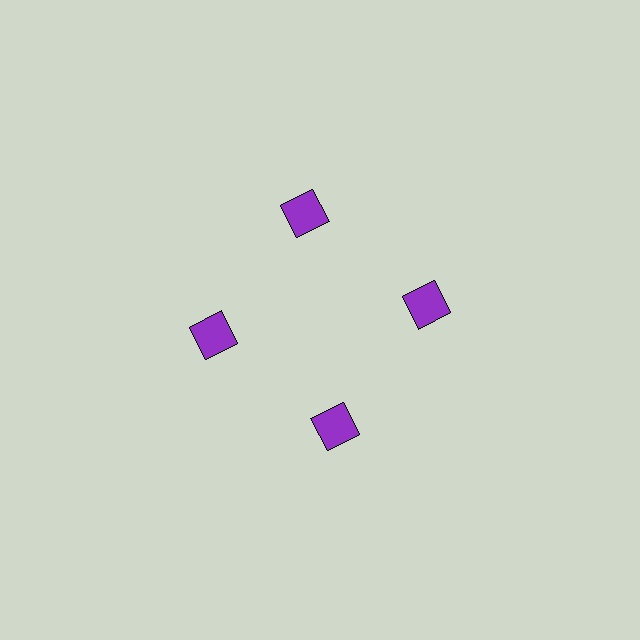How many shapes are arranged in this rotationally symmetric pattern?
There are 4 shapes, arranged in 4 groups of 1.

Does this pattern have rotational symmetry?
Yes, this pattern has 4-fold rotational symmetry. It looks the same after rotating 90 degrees around the center.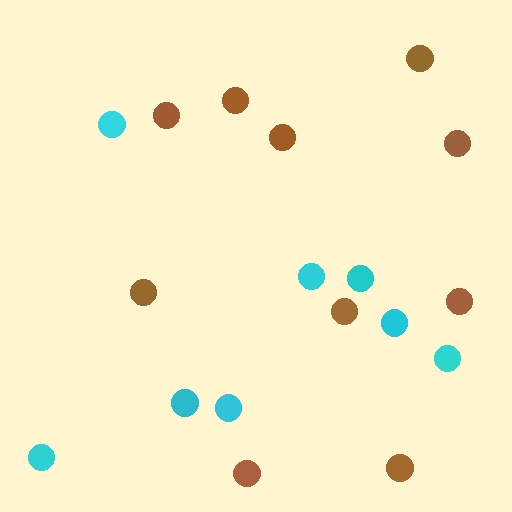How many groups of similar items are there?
There are 2 groups: one group of brown circles (10) and one group of cyan circles (8).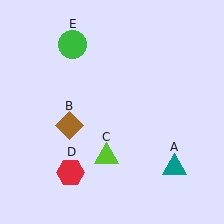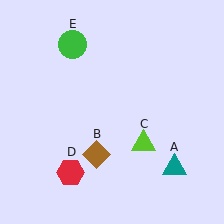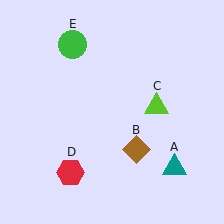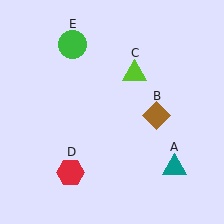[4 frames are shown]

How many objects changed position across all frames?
2 objects changed position: brown diamond (object B), lime triangle (object C).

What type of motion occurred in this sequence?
The brown diamond (object B), lime triangle (object C) rotated counterclockwise around the center of the scene.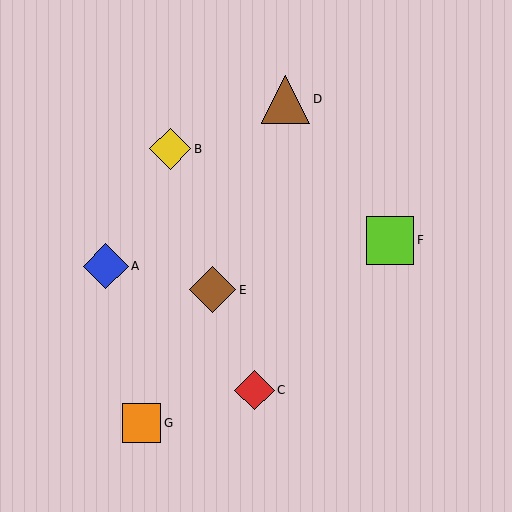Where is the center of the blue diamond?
The center of the blue diamond is at (106, 266).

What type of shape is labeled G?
Shape G is an orange square.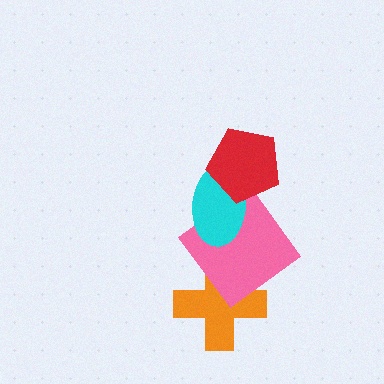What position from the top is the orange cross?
The orange cross is 4th from the top.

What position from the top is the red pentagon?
The red pentagon is 1st from the top.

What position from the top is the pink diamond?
The pink diamond is 3rd from the top.